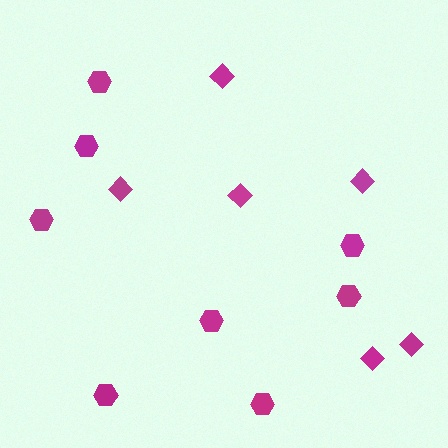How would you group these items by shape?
There are 2 groups: one group of hexagons (8) and one group of diamonds (6).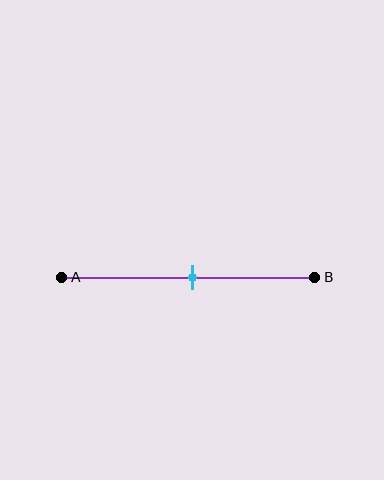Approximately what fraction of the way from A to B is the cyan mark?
The cyan mark is approximately 50% of the way from A to B.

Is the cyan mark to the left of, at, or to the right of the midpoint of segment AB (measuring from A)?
The cyan mark is approximately at the midpoint of segment AB.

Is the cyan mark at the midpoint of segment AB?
Yes, the mark is approximately at the midpoint.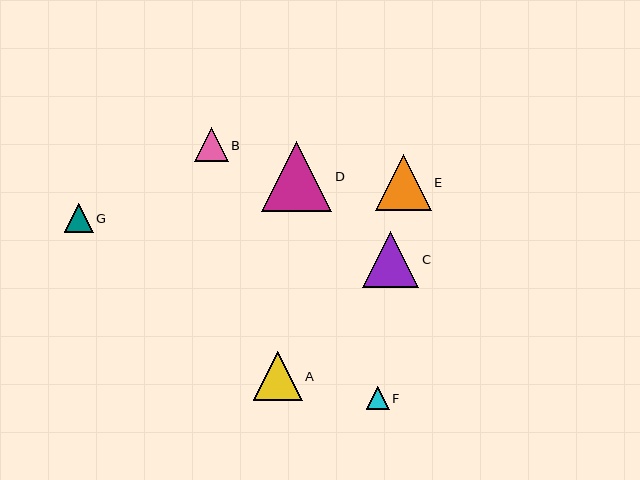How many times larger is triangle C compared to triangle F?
Triangle C is approximately 2.5 times the size of triangle F.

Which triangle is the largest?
Triangle D is the largest with a size of approximately 70 pixels.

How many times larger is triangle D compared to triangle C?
Triangle D is approximately 1.2 times the size of triangle C.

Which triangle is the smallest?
Triangle F is the smallest with a size of approximately 23 pixels.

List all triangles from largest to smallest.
From largest to smallest: D, C, E, A, B, G, F.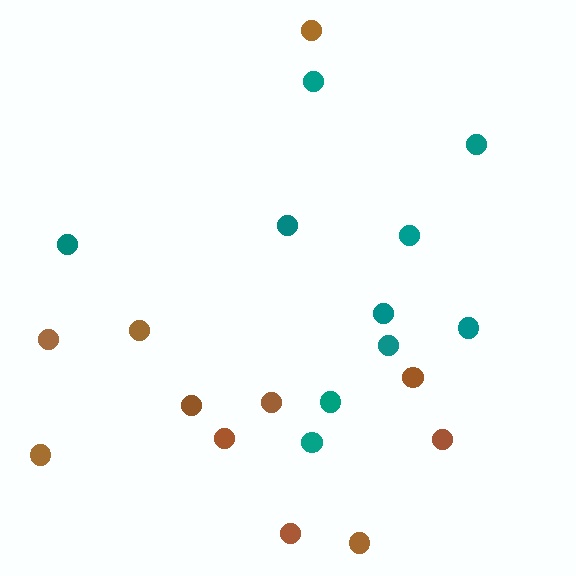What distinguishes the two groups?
There are 2 groups: one group of teal circles (10) and one group of brown circles (11).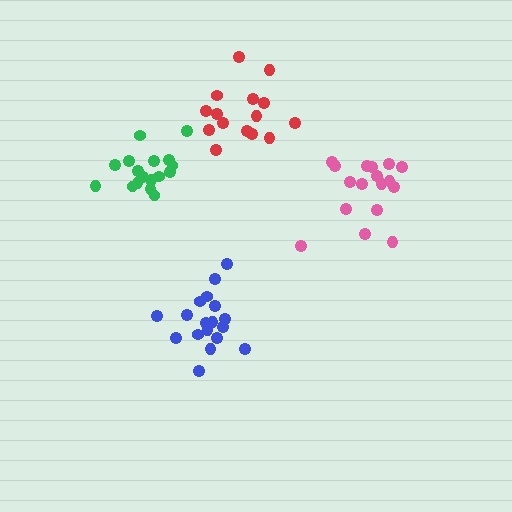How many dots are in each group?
Group 1: 18 dots, Group 2: 17 dots, Group 3: 17 dots, Group 4: 15 dots (67 total).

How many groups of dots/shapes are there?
There are 4 groups.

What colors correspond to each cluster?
The clusters are colored: blue, green, pink, red.